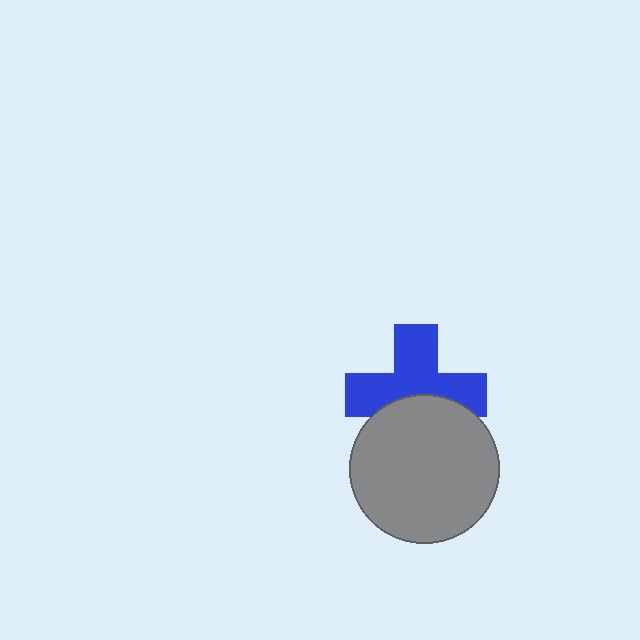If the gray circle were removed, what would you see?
You would see the complete blue cross.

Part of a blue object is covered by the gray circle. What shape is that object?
It is a cross.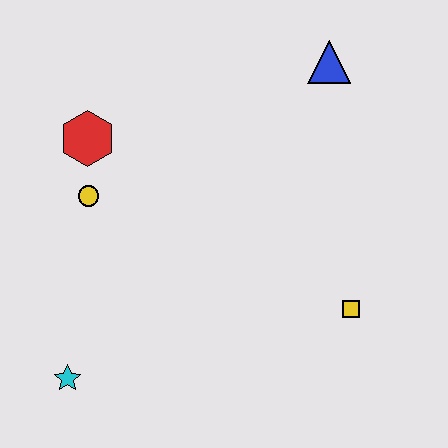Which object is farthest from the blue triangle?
The cyan star is farthest from the blue triangle.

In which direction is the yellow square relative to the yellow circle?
The yellow square is to the right of the yellow circle.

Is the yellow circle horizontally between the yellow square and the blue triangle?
No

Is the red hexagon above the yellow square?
Yes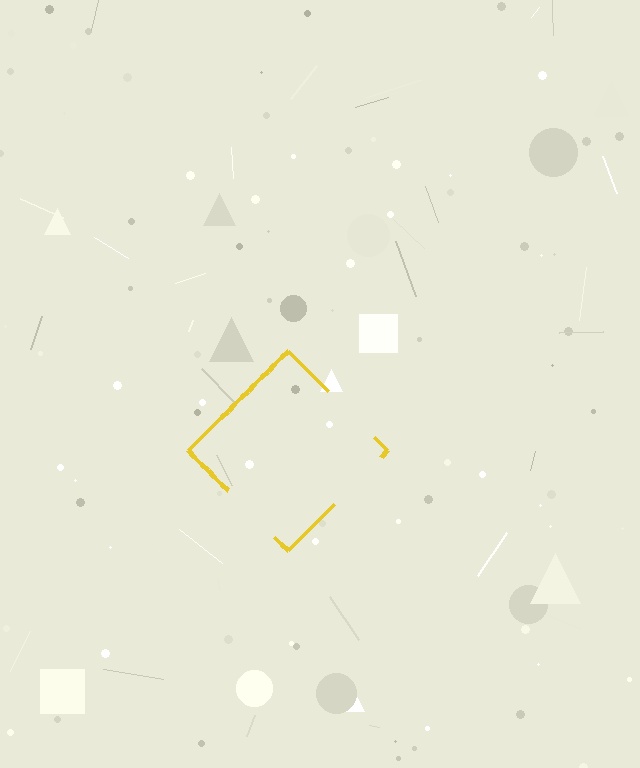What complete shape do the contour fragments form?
The contour fragments form a diamond.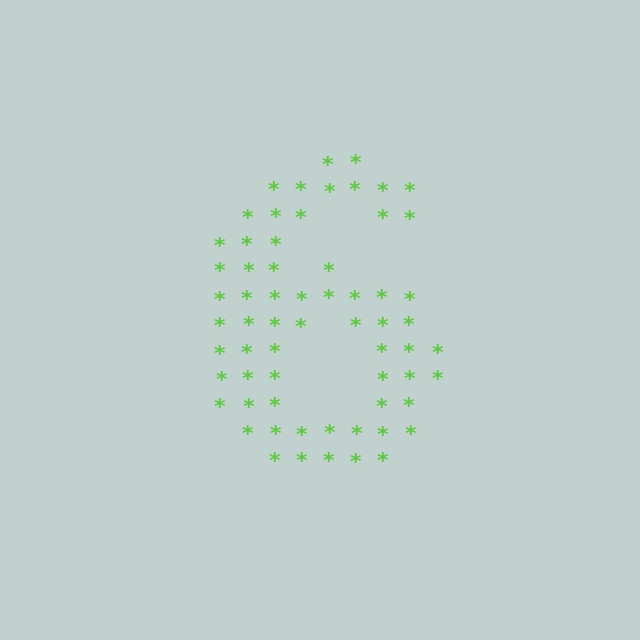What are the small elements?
The small elements are asterisks.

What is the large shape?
The large shape is the digit 6.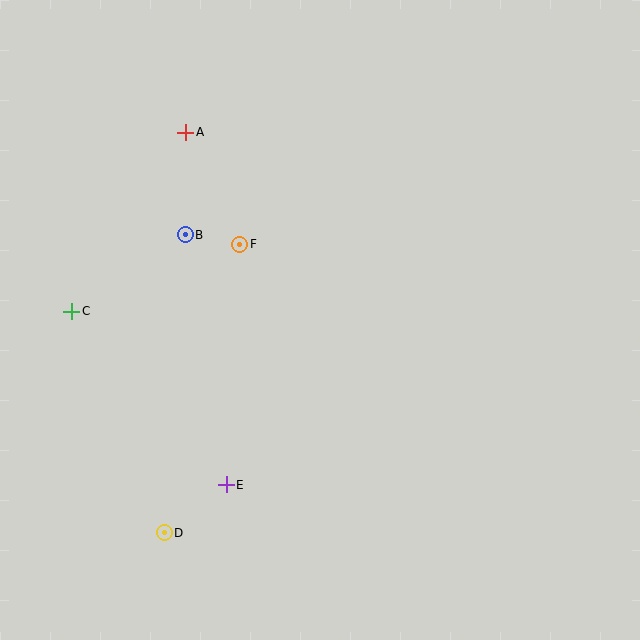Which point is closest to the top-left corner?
Point A is closest to the top-left corner.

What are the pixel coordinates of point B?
Point B is at (185, 235).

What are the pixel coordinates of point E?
Point E is at (226, 485).